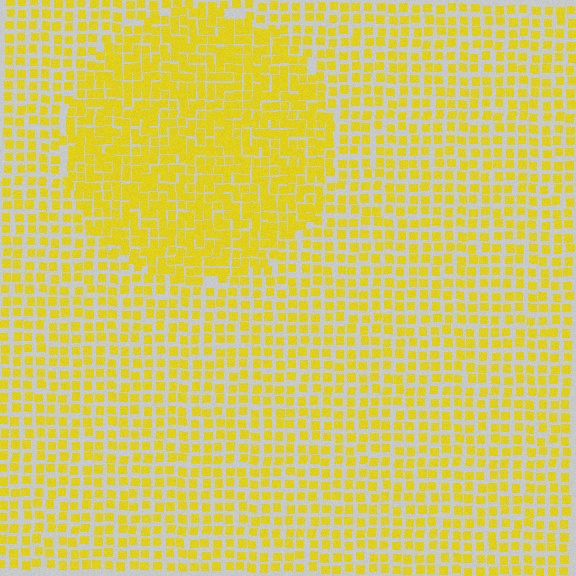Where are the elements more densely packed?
The elements are more densely packed inside the circle boundary.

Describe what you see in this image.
The image contains small yellow elements arranged at two different densities. A circle-shaped region is visible where the elements are more densely packed than the surrounding area.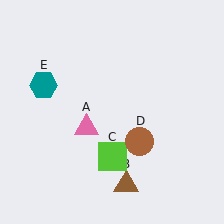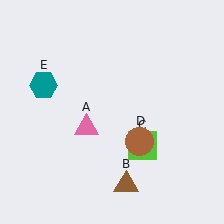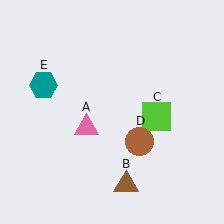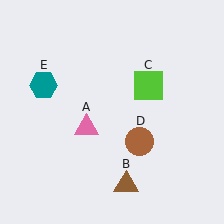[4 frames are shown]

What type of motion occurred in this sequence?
The lime square (object C) rotated counterclockwise around the center of the scene.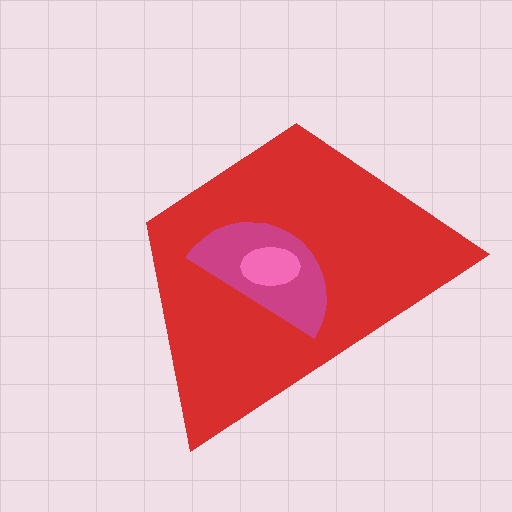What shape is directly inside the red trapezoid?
The magenta semicircle.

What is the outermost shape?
The red trapezoid.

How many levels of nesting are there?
3.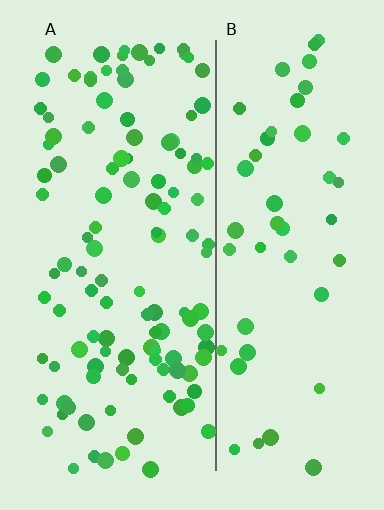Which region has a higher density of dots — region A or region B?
A (the left).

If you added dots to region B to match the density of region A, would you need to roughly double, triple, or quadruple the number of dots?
Approximately double.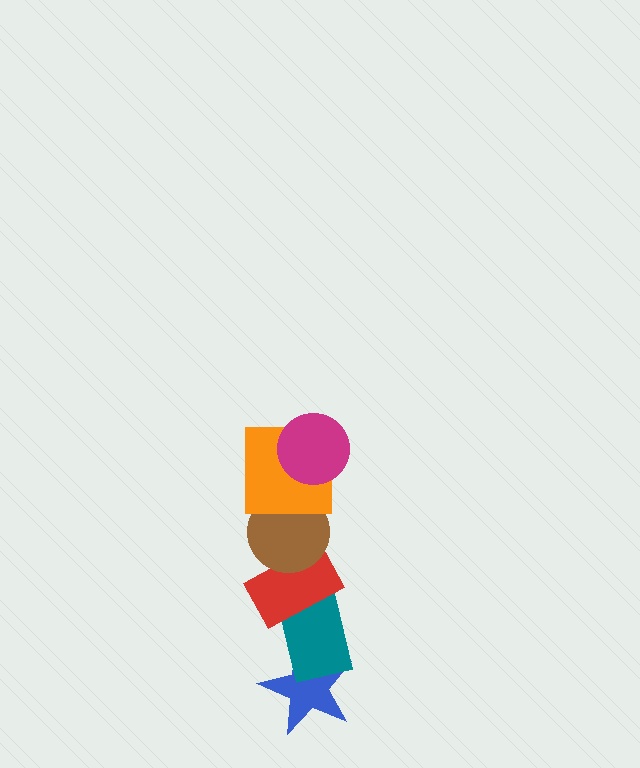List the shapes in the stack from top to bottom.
From top to bottom: the magenta circle, the orange square, the brown circle, the red rectangle, the teal rectangle, the blue star.